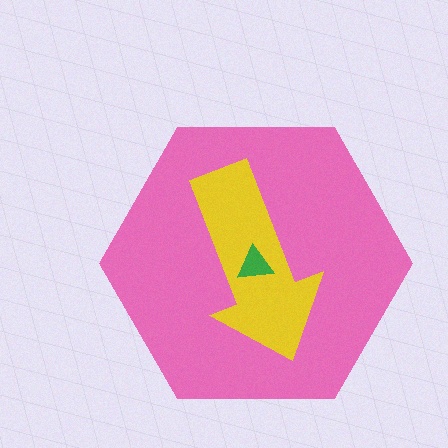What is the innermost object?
The green triangle.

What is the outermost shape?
The pink hexagon.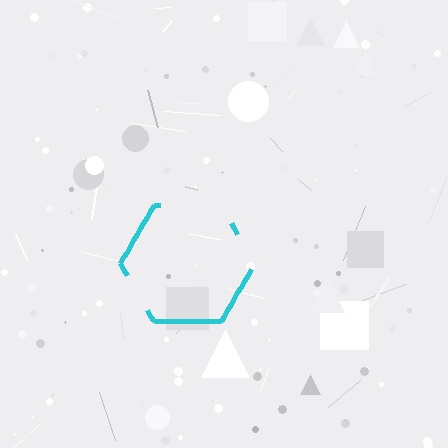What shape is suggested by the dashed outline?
The dashed outline suggests a hexagon.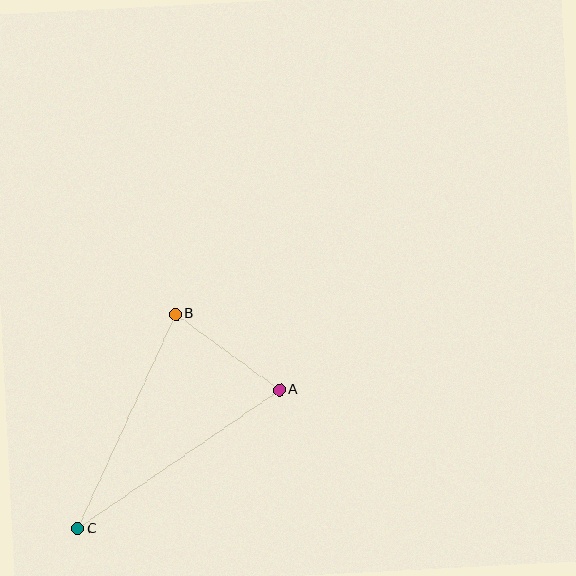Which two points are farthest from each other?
Points A and C are farthest from each other.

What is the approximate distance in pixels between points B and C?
The distance between B and C is approximately 236 pixels.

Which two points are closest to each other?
Points A and B are closest to each other.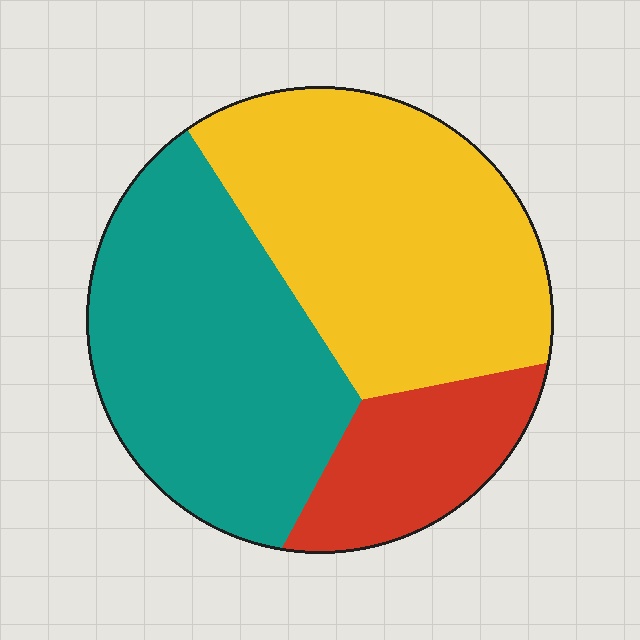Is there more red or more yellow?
Yellow.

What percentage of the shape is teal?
Teal takes up about two fifths (2/5) of the shape.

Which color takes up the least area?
Red, at roughly 15%.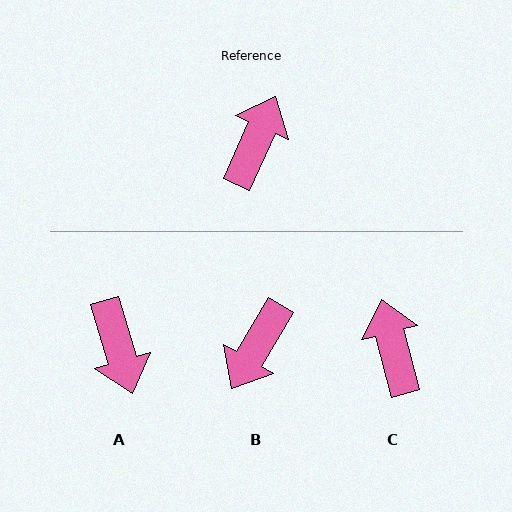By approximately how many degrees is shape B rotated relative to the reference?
Approximately 173 degrees counter-clockwise.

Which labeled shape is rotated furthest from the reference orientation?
B, about 173 degrees away.